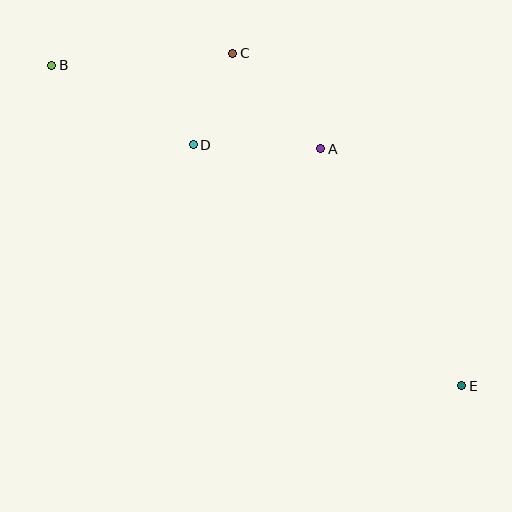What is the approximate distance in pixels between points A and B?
The distance between A and B is approximately 282 pixels.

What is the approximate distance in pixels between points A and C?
The distance between A and C is approximately 130 pixels.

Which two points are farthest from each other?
Points B and E are farthest from each other.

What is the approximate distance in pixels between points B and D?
The distance between B and D is approximately 163 pixels.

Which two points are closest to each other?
Points C and D are closest to each other.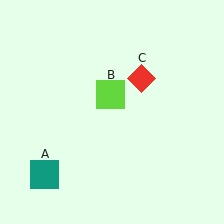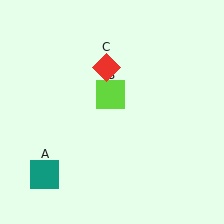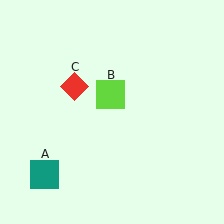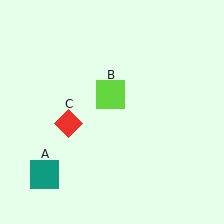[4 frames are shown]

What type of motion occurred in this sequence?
The red diamond (object C) rotated counterclockwise around the center of the scene.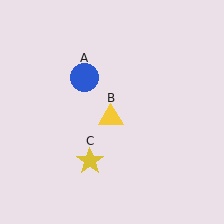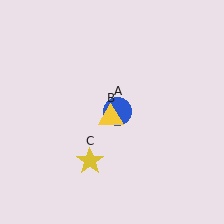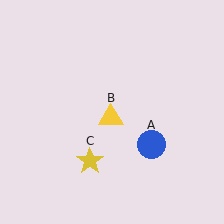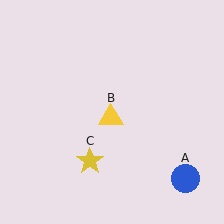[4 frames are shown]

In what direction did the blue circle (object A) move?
The blue circle (object A) moved down and to the right.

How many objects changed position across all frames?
1 object changed position: blue circle (object A).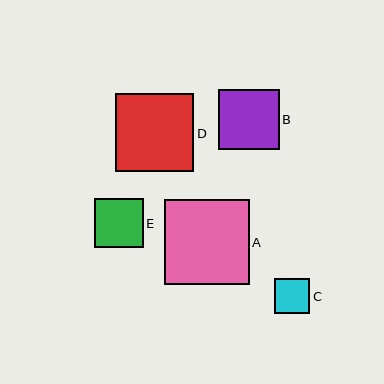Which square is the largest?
Square A is the largest with a size of approximately 85 pixels.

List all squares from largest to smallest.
From largest to smallest: A, D, B, E, C.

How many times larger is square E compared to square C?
Square E is approximately 1.4 times the size of square C.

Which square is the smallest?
Square C is the smallest with a size of approximately 35 pixels.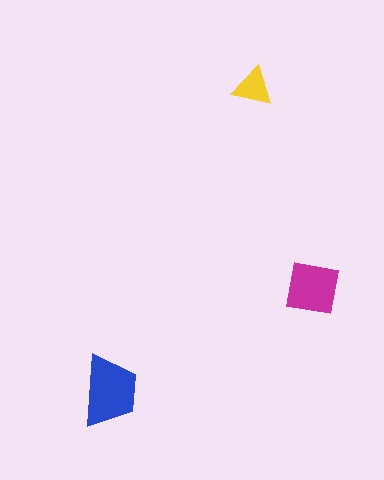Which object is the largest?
The blue trapezoid.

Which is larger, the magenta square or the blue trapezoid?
The blue trapezoid.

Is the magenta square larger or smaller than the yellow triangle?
Larger.